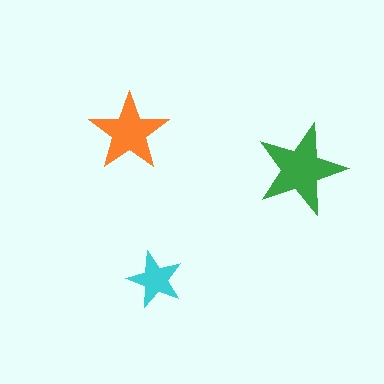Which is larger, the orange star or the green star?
The green one.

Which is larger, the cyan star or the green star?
The green one.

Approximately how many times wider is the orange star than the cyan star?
About 1.5 times wider.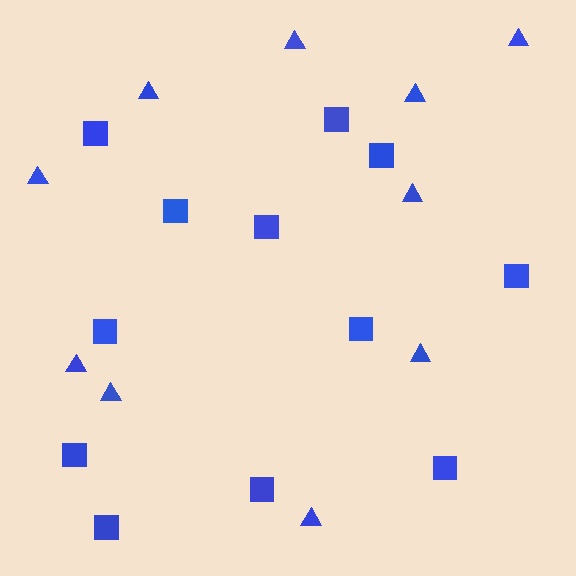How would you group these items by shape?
There are 2 groups: one group of squares (12) and one group of triangles (10).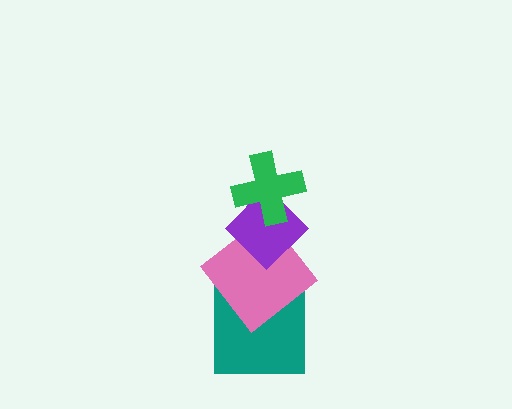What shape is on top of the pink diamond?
The purple diamond is on top of the pink diamond.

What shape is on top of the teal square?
The pink diamond is on top of the teal square.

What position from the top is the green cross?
The green cross is 1st from the top.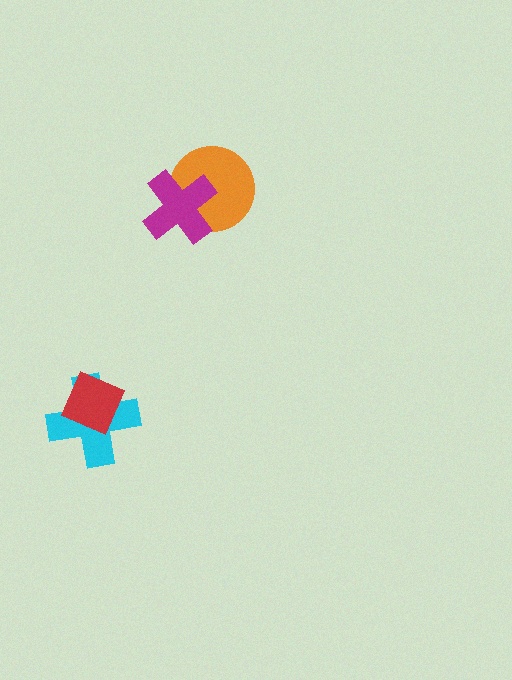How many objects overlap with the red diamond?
1 object overlaps with the red diamond.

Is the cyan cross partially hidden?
Yes, it is partially covered by another shape.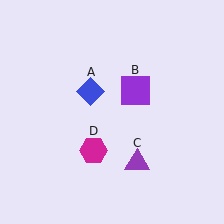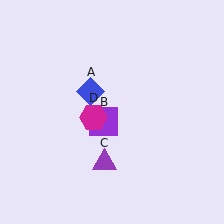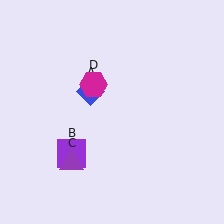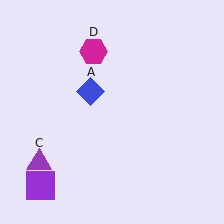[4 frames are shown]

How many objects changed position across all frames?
3 objects changed position: purple square (object B), purple triangle (object C), magenta hexagon (object D).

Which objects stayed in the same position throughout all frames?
Blue diamond (object A) remained stationary.